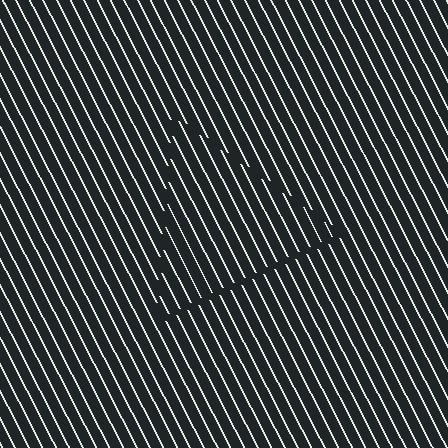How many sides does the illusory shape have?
3 sides — the line-ends trace a triangle.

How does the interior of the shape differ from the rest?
The interior of the shape contains the same grating, shifted by half a period — the contour is defined by the phase discontinuity where line-ends from the inner and outer gratings abut.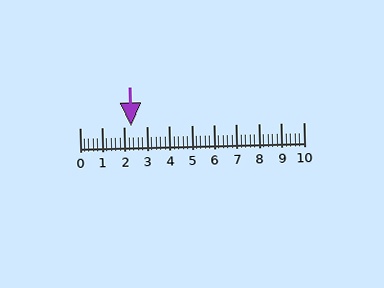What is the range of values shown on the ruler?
The ruler shows values from 0 to 10.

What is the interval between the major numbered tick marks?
The major tick marks are spaced 1 units apart.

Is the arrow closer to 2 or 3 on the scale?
The arrow is closer to 2.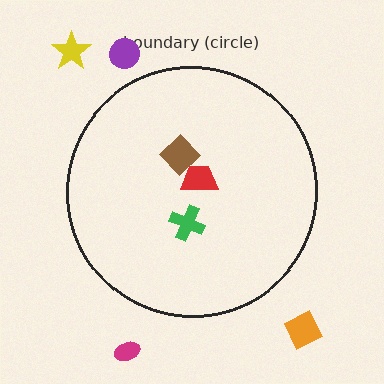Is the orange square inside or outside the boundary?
Outside.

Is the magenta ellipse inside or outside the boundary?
Outside.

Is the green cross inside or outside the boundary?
Inside.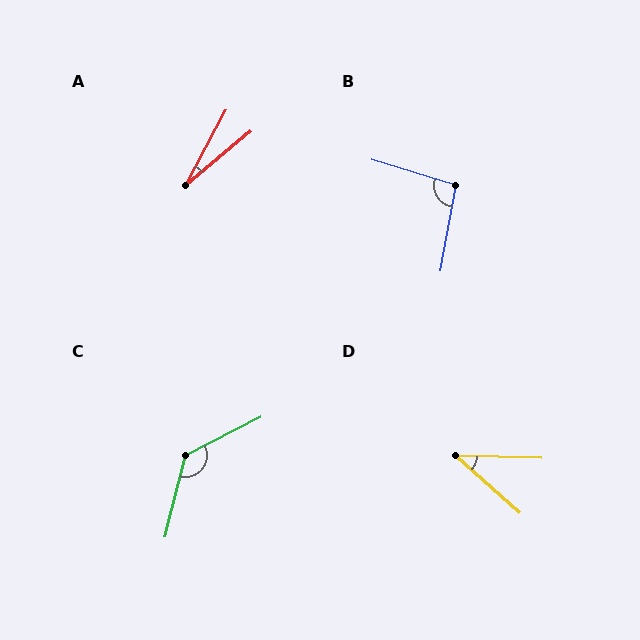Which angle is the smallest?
A, at approximately 23 degrees.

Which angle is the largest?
C, at approximately 131 degrees.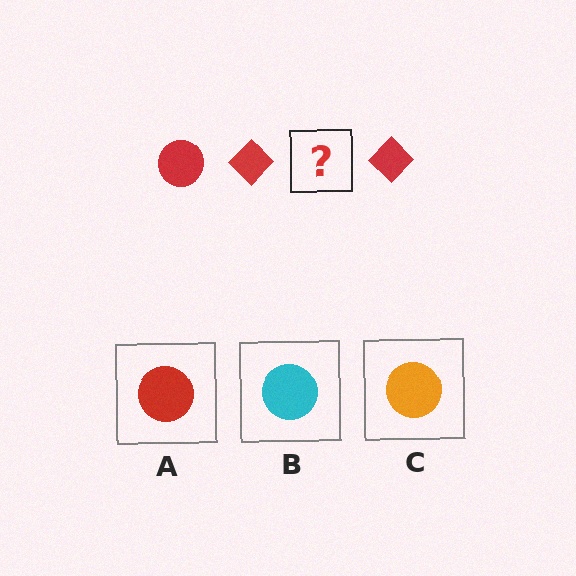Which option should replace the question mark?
Option A.